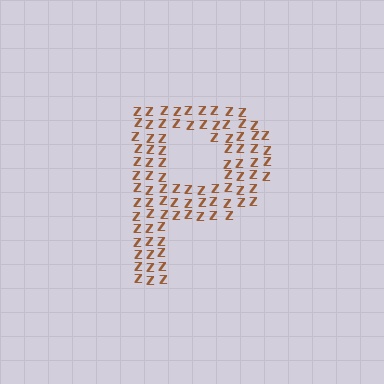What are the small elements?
The small elements are letter Z's.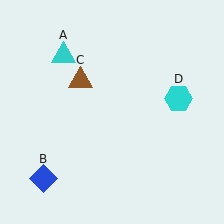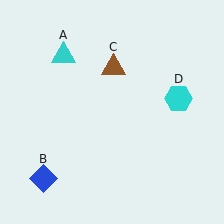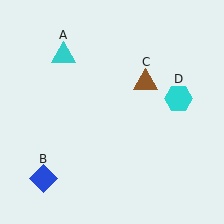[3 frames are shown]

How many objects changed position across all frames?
1 object changed position: brown triangle (object C).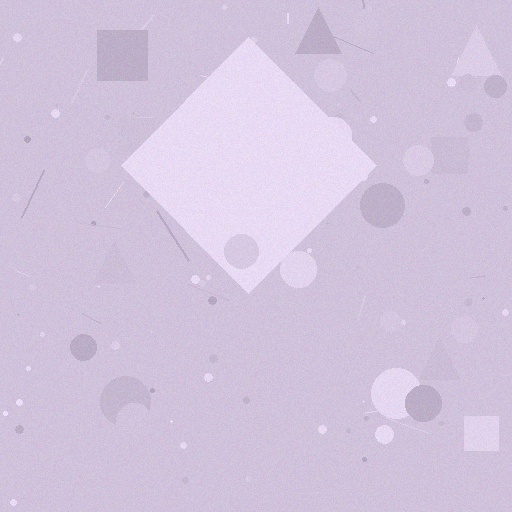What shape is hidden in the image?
A diamond is hidden in the image.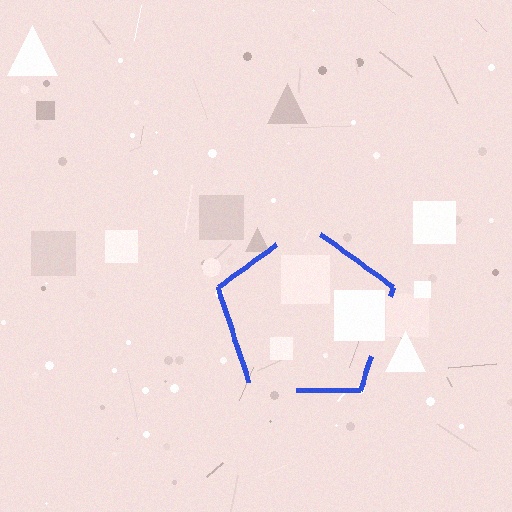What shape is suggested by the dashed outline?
The dashed outline suggests a pentagon.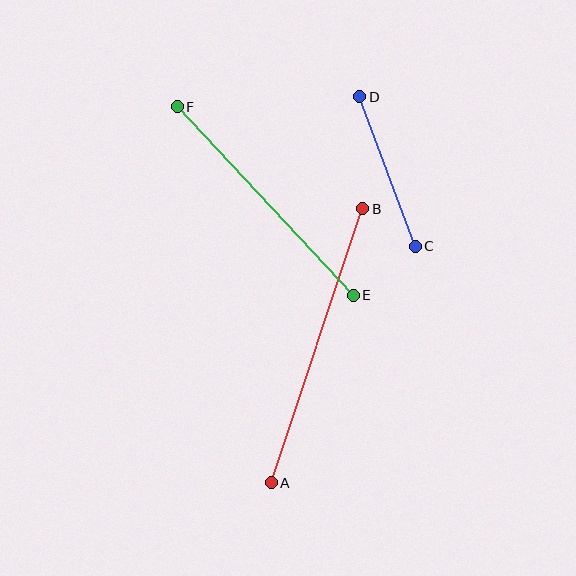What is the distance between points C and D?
The distance is approximately 160 pixels.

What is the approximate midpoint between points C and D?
The midpoint is at approximately (387, 172) pixels.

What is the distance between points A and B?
The distance is approximately 289 pixels.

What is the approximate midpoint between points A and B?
The midpoint is at approximately (317, 346) pixels.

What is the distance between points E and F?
The distance is approximately 258 pixels.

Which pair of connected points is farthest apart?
Points A and B are farthest apart.